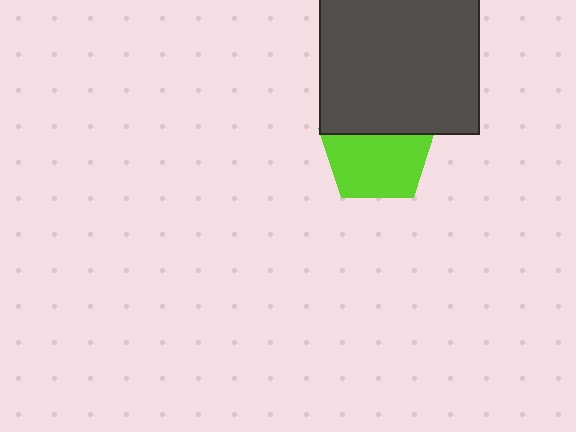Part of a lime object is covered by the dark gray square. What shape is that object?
It is a pentagon.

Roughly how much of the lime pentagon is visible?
About half of it is visible (roughly 64%).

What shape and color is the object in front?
The object in front is a dark gray square.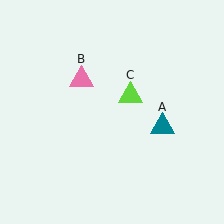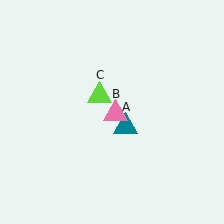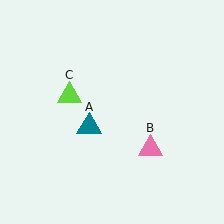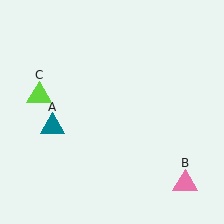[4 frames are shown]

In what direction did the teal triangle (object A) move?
The teal triangle (object A) moved left.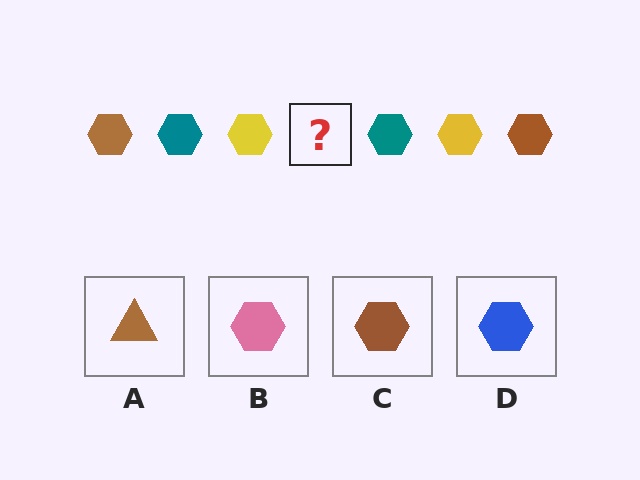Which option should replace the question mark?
Option C.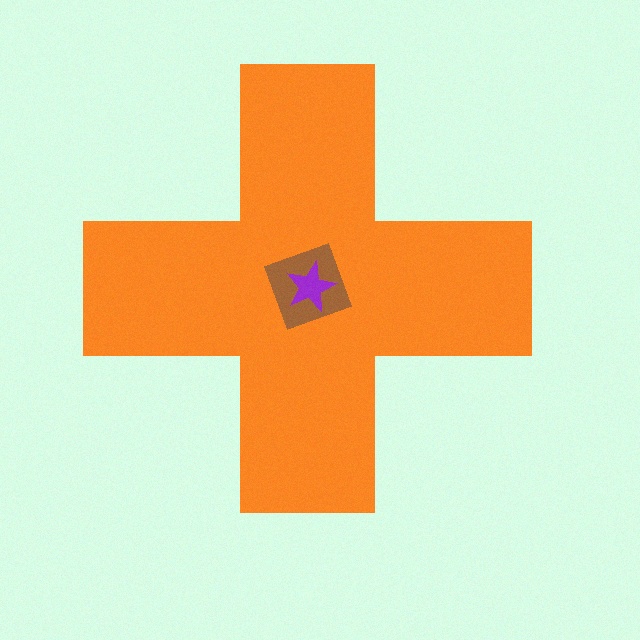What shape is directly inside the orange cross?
The brown diamond.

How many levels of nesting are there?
3.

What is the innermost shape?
The purple star.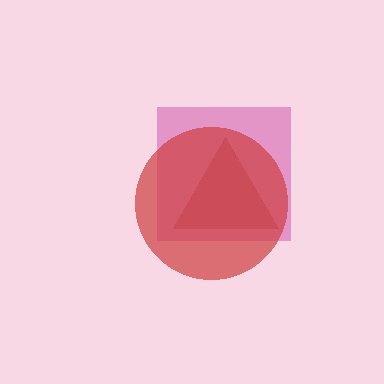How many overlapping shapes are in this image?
There are 3 overlapping shapes in the image.